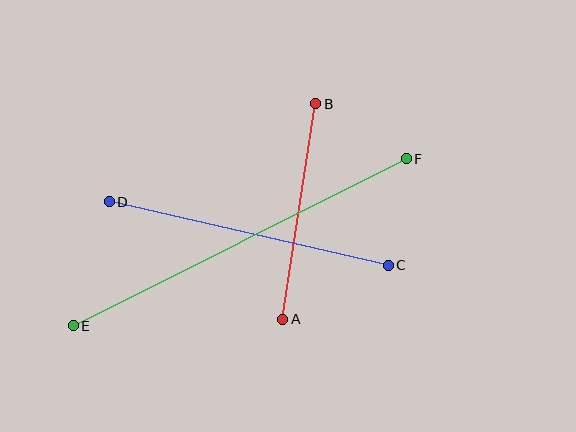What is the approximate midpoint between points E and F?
The midpoint is at approximately (240, 242) pixels.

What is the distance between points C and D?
The distance is approximately 287 pixels.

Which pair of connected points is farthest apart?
Points E and F are farthest apart.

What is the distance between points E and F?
The distance is approximately 372 pixels.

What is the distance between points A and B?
The distance is approximately 218 pixels.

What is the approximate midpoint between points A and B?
The midpoint is at approximately (299, 212) pixels.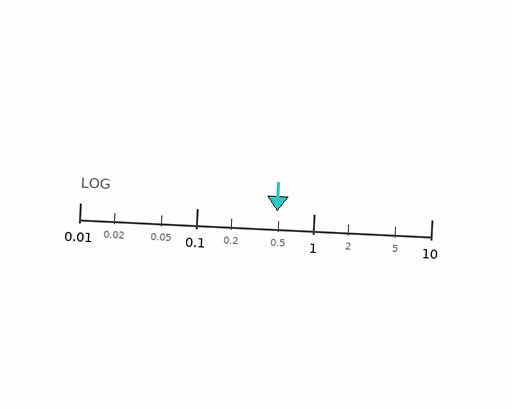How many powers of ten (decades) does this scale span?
The scale spans 3 decades, from 0.01 to 10.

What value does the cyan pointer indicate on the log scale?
The pointer indicates approximately 0.48.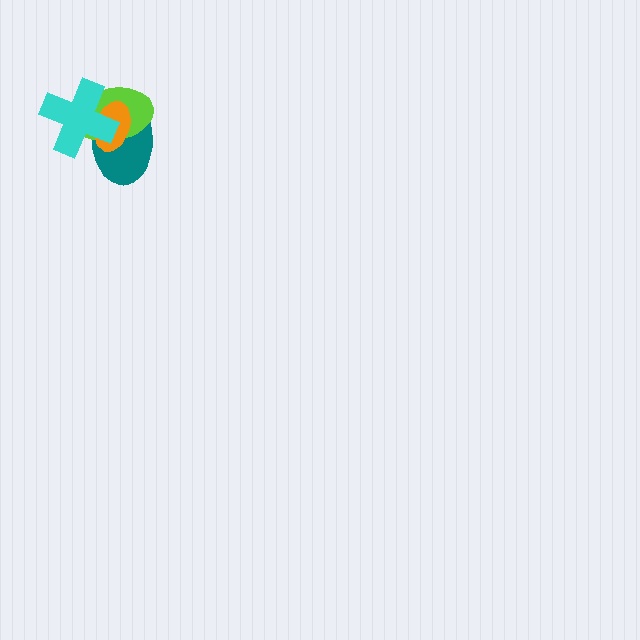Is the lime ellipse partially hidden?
Yes, it is partially covered by another shape.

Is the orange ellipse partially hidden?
Yes, it is partially covered by another shape.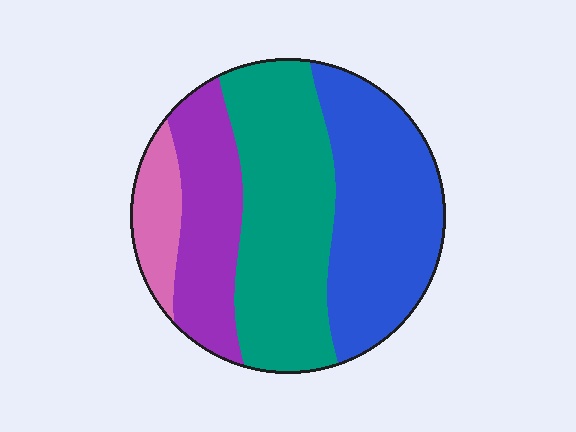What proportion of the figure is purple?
Purple takes up less than a quarter of the figure.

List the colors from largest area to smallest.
From largest to smallest: teal, blue, purple, pink.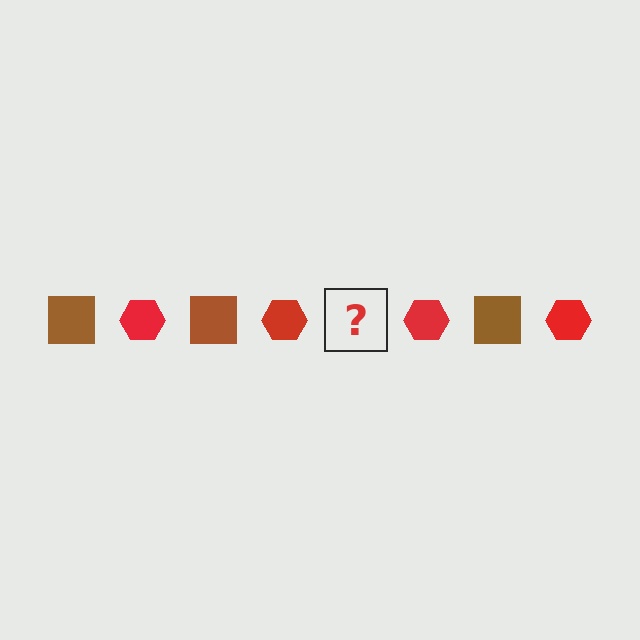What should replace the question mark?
The question mark should be replaced with a brown square.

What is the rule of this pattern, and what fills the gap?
The rule is that the pattern alternates between brown square and red hexagon. The gap should be filled with a brown square.